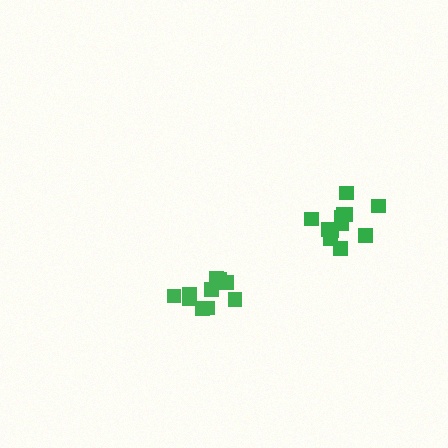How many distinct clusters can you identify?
There are 2 distinct clusters.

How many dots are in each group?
Group 1: 11 dots, Group 2: 12 dots (23 total).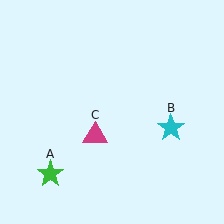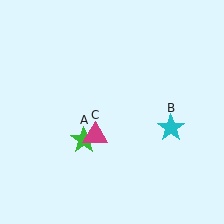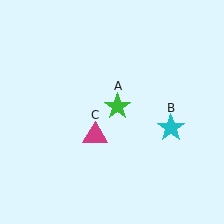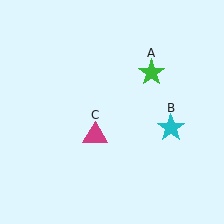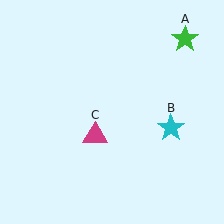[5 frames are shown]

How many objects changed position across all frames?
1 object changed position: green star (object A).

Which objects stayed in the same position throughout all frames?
Cyan star (object B) and magenta triangle (object C) remained stationary.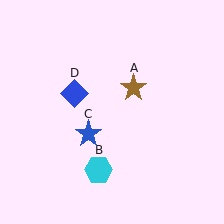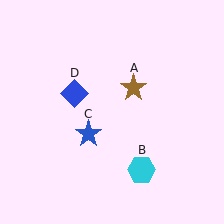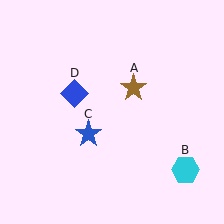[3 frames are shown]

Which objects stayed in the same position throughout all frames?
Brown star (object A) and blue star (object C) and blue diamond (object D) remained stationary.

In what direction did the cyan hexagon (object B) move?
The cyan hexagon (object B) moved right.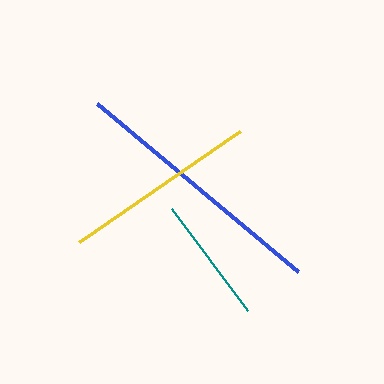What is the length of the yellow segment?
The yellow segment is approximately 197 pixels long.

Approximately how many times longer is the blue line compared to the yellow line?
The blue line is approximately 1.3 times the length of the yellow line.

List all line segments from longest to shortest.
From longest to shortest: blue, yellow, teal.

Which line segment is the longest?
The blue line is the longest at approximately 262 pixels.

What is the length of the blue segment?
The blue segment is approximately 262 pixels long.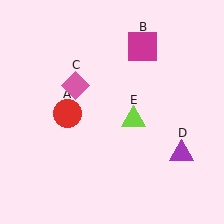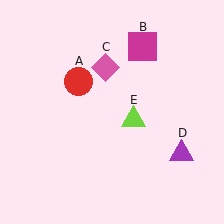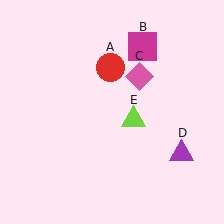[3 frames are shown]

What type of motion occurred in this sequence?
The red circle (object A), pink diamond (object C) rotated clockwise around the center of the scene.